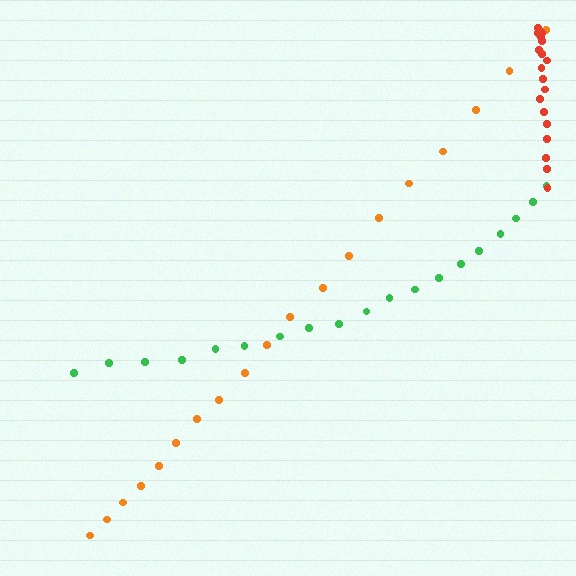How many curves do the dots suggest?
There are 3 distinct paths.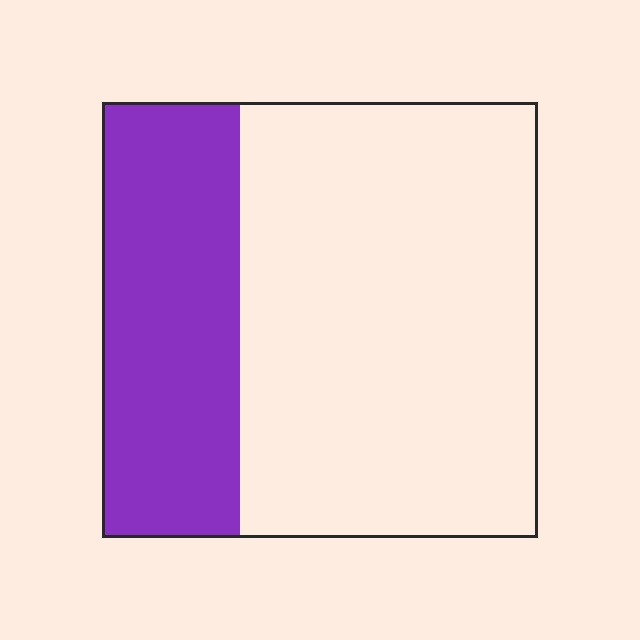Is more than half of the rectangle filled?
No.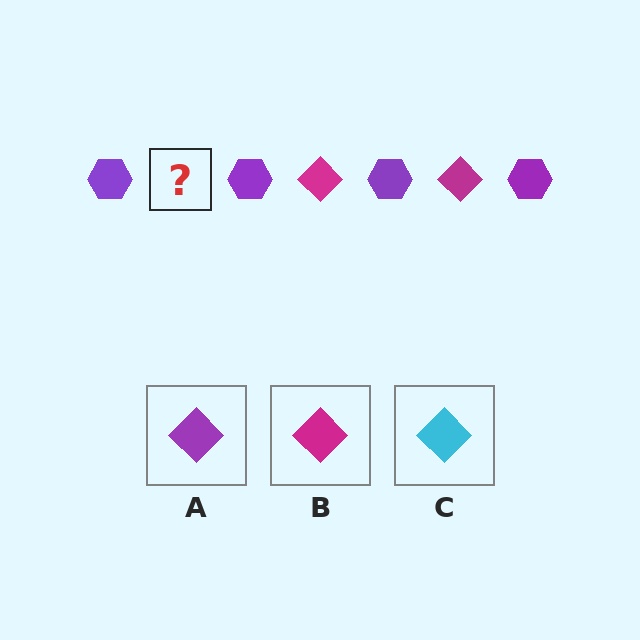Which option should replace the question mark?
Option B.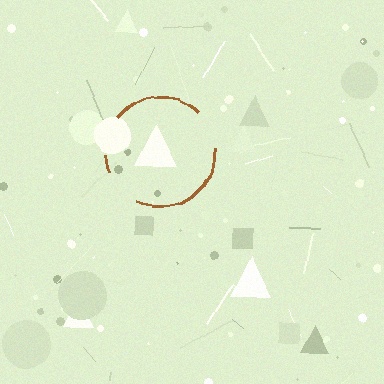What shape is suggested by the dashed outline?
The dashed outline suggests a circle.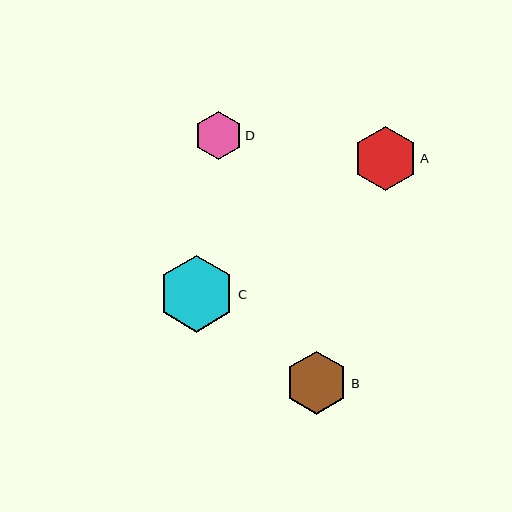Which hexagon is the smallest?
Hexagon D is the smallest with a size of approximately 48 pixels.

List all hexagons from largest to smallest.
From largest to smallest: C, A, B, D.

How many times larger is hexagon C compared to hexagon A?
Hexagon C is approximately 1.2 times the size of hexagon A.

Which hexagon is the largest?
Hexagon C is the largest with a size of approximately 77 pixels.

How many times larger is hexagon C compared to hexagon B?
Hexagon C is approximately 1.2 times the size of hexagon B.